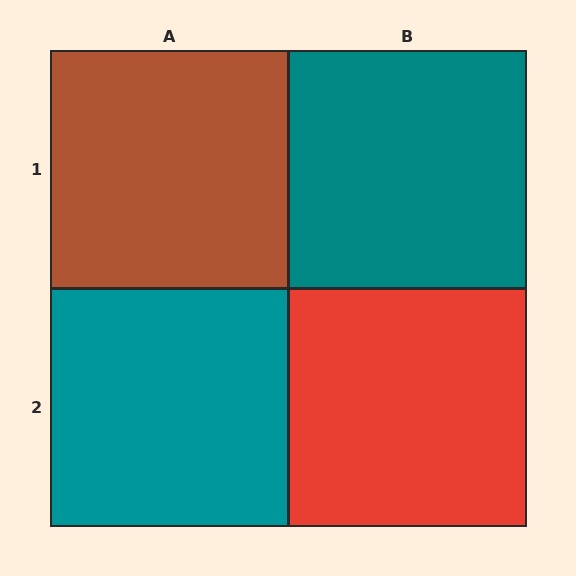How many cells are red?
1 cell is red.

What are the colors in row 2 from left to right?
Teal, red.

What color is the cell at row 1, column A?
Brown.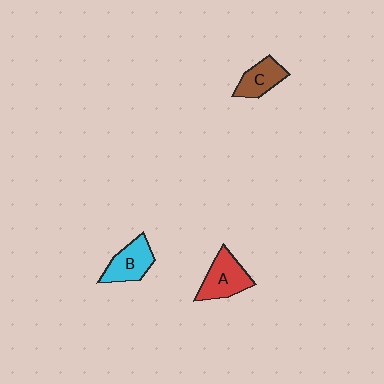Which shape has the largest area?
Shape A (red).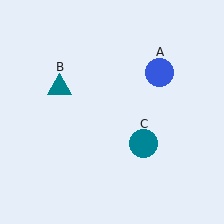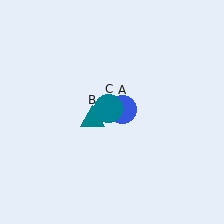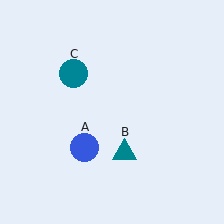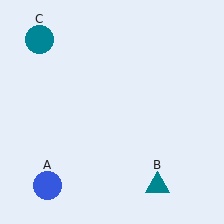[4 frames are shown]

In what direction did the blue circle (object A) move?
The blue circle (object A) moved down and to the left.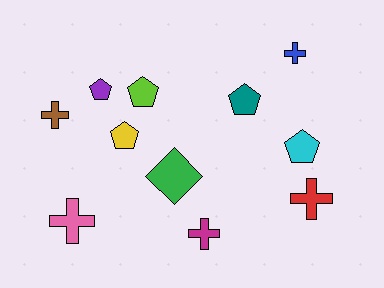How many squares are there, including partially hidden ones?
There are no squares.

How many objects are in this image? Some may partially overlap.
There are 11 objects.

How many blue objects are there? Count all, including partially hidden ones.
There is 1 blue object.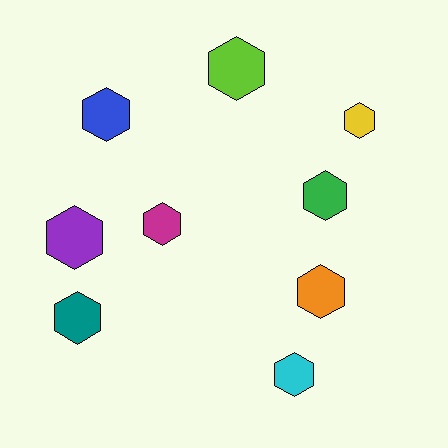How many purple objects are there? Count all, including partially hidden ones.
There is 1 purple object.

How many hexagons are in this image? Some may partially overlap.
There are 9 hexagons.